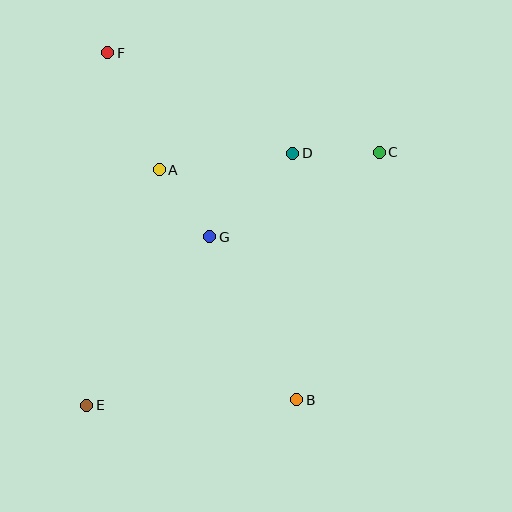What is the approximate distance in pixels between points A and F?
The distance between A and F is approximately 128 pixels.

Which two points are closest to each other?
Points A and G are closest to each other.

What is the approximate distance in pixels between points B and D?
The distance between B and D is approximately 246 pixels.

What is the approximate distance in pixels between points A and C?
The distance between A and C is approximately 220 pixels.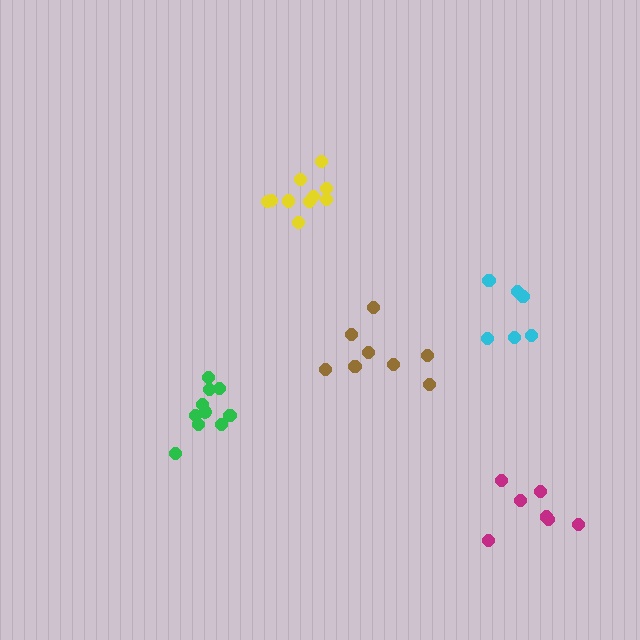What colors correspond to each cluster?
The clusters are colored: yellow, brown, green, cyan, magenta.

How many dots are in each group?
Group 1: 10 dots, Group 2: 8 dots, Group 3: 10 dots, Group 4: 6 dots, Group 5: 7 dots (41 total).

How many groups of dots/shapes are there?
There are 5 groups.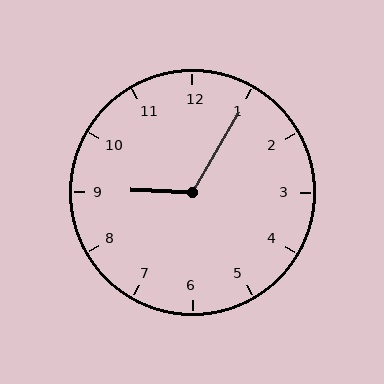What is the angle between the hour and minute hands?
Approximately 118 degrees.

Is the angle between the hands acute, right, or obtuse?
It is obtuse.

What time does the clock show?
9:05.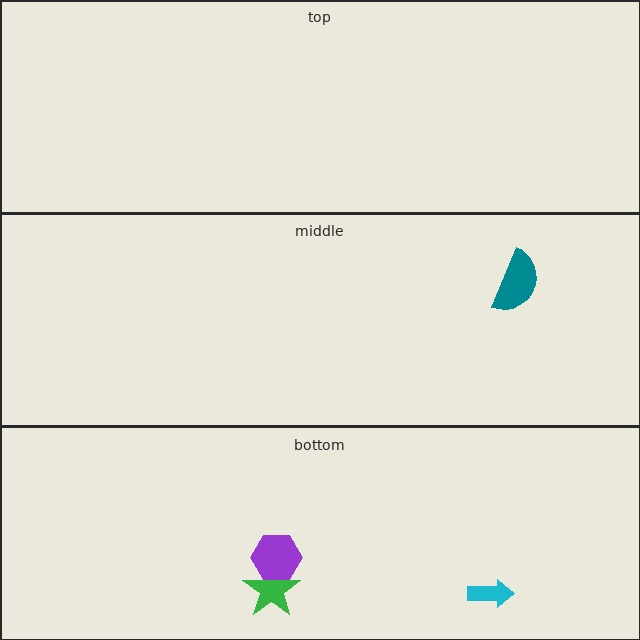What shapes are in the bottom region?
The green star, the cyan arrow, the purple hexagon.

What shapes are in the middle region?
The teal semicircle.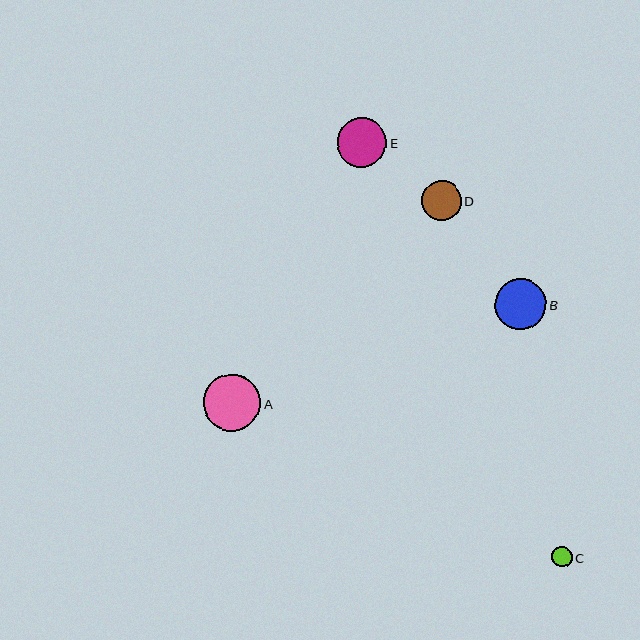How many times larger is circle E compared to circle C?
Circle E is approximately 2.4 times the size of circle C.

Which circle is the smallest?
Circle C is the smallest with a size of approximately 20 pixels.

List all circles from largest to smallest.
From largest to smallest: A, B, E, D, C.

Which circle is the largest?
Circle A is the largest with a size of approximately 57 pixels.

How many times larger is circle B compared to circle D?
Circle B is approximately 1.3 times the size of circle D.